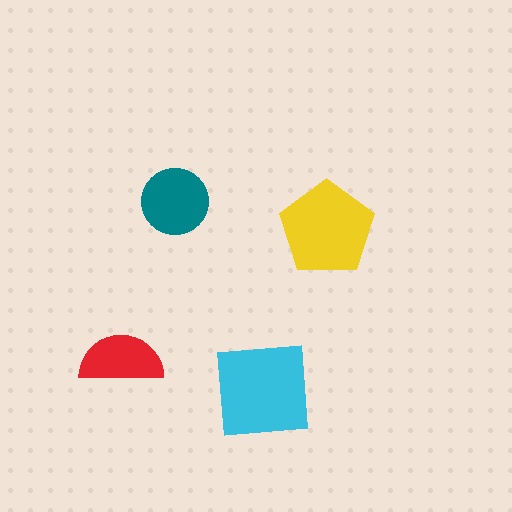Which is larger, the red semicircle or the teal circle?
The teal circle.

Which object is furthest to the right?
The yellow pentagon is rightmost.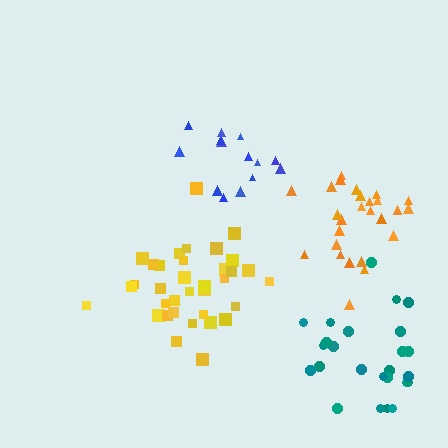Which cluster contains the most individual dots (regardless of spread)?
Yellow (35).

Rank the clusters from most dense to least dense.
yellow, blue, orange, teal.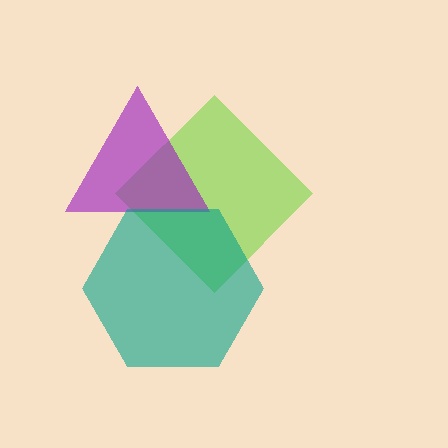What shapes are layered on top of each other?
The layered shapes are: a lime diamond, a purple triangle, a teal hexagon.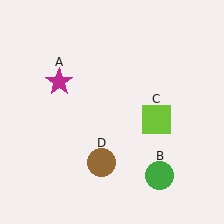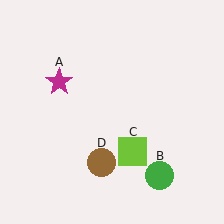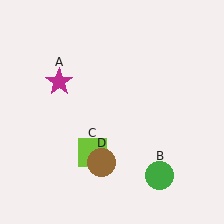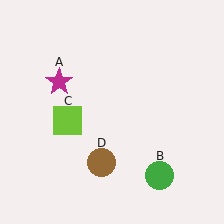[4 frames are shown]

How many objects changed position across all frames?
1 object changed position: lime square (object C).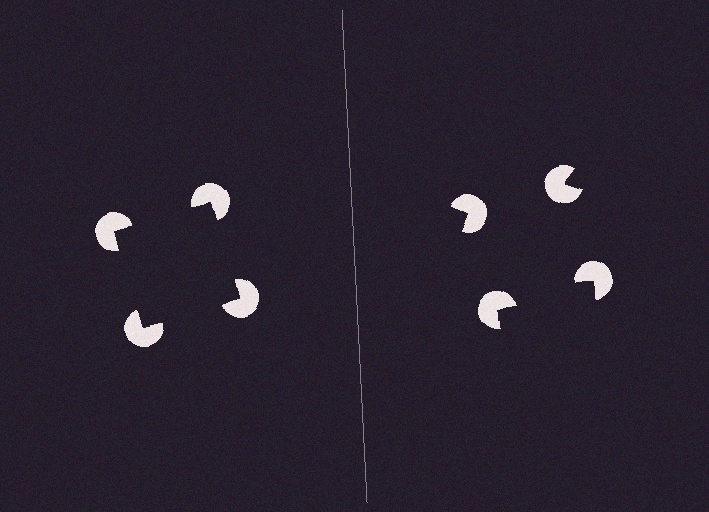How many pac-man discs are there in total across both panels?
8 — 4 on each side.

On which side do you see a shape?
An illusory square appears on the left side. On the right side the wedge cuts are rotated, so no coherent shape forms.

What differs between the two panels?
The pac-man discs are positioned identically on both sides; only the wedge orientations differ. On the left they align to a square; on the right they are misaligned.